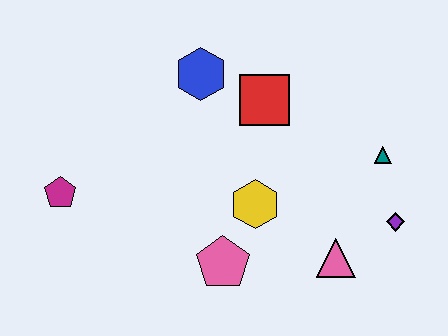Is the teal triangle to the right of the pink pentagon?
Yes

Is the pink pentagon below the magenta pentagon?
Yes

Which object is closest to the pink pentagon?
The yellow hexagon is closest to the pink pentagon.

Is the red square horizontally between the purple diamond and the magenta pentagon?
Yes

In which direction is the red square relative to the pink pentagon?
The red square is above the pink pentagon.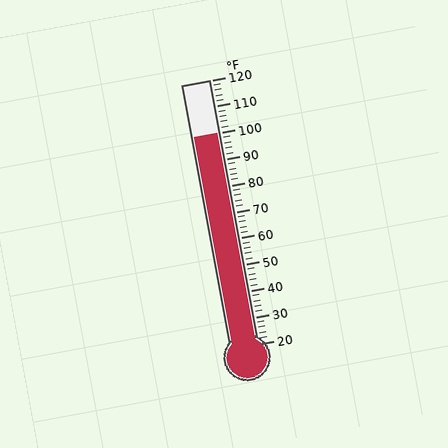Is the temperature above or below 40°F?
The temperature is above 40°F.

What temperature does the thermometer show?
The thermometer shows approximately 100°F.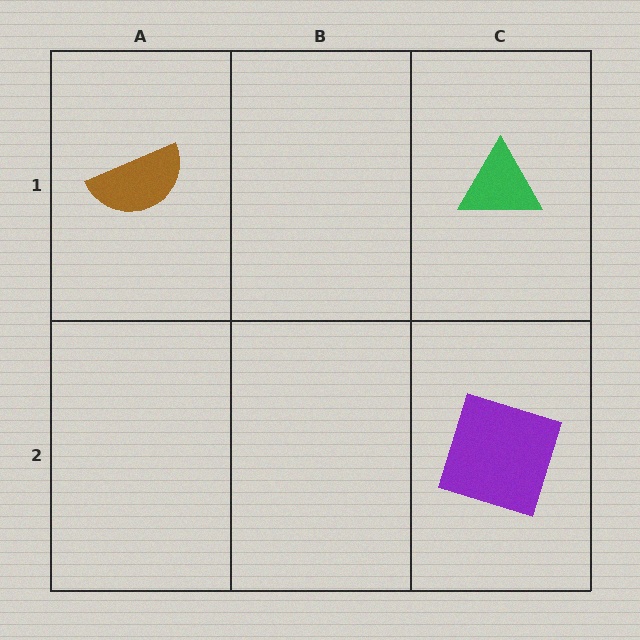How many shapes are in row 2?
1 shape.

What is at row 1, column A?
A brown semicircle.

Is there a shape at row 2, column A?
No, that cell is empty.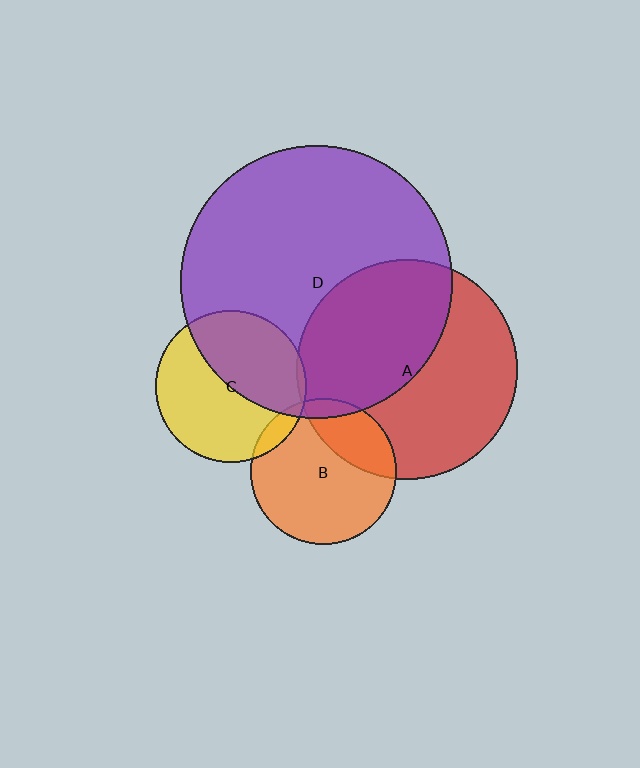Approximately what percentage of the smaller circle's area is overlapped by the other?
Approximately 25%.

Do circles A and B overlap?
Yes.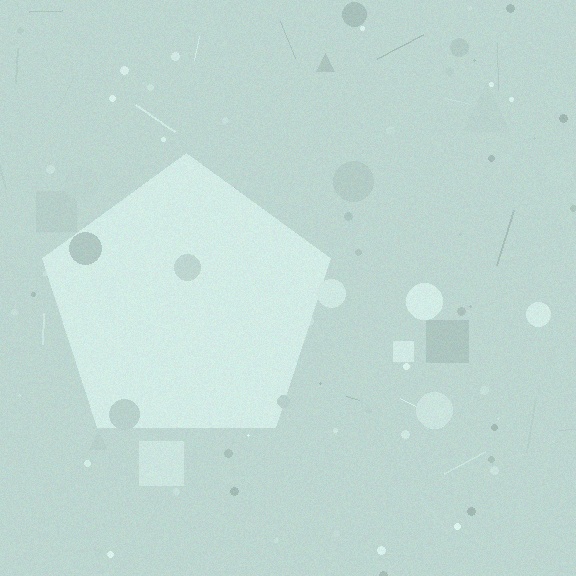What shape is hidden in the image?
A pentagon is hidden in the image.